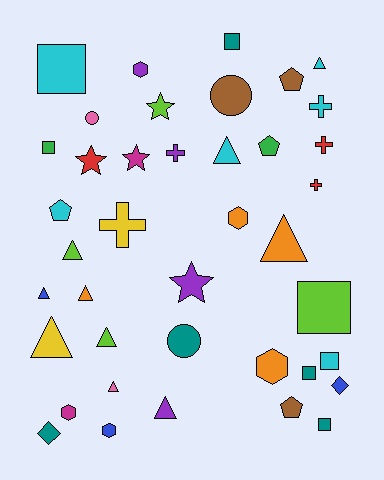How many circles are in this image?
There are 3 circles.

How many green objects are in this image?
There are 2 green objects.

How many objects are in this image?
There are 40 objects.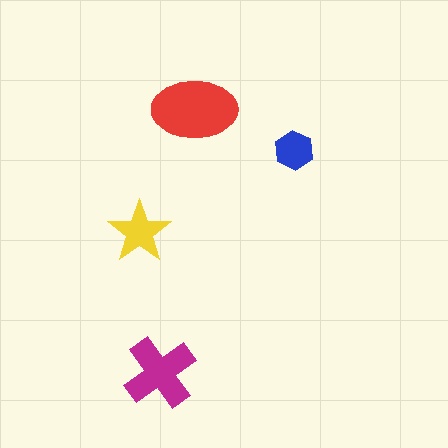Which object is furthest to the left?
The yellow star is leftmost.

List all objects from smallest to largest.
The blue hexagon, the yellow star, the magenta cross, the red ellipse.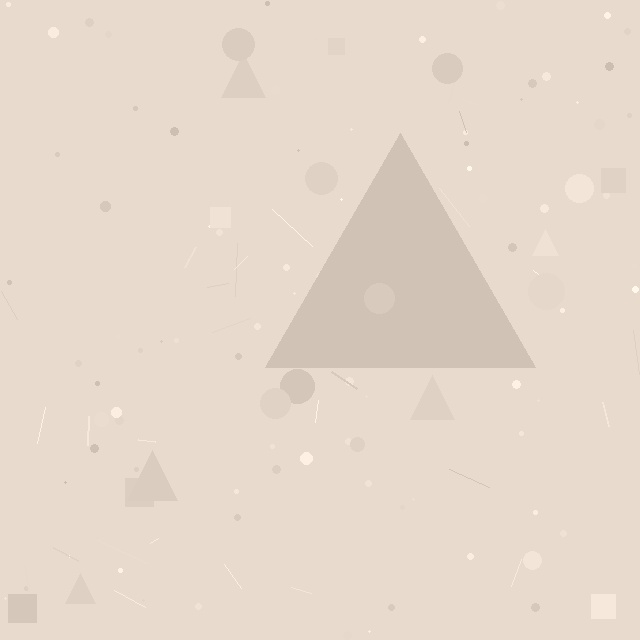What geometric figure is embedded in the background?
A triangle is embedded in the background.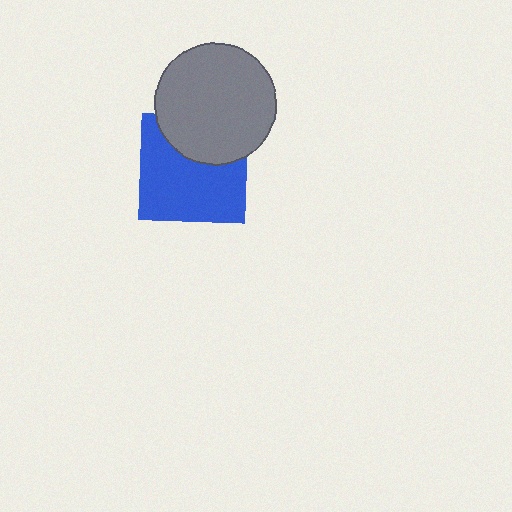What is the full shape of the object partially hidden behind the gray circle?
The partially hidden object is a blue square.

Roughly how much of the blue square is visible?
Most of it is visible (roughly 67%).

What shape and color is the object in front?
The object in front is a gray circle.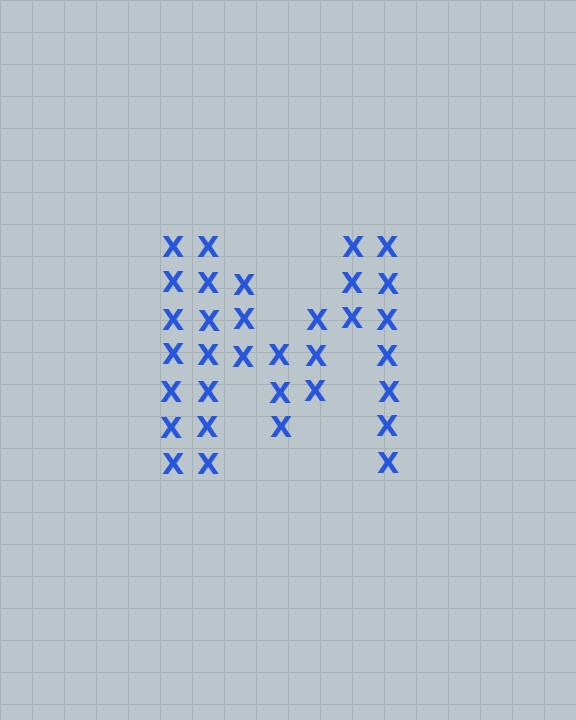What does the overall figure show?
The overall figure shows the letter M.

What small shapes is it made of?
It is made of small letter X's.